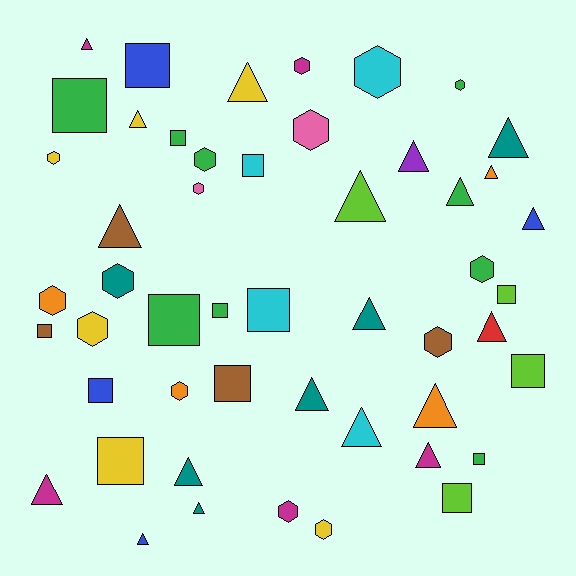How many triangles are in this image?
There are 20 triangles.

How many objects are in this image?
There are 50 objects.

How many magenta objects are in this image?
There are 5 magenta objects.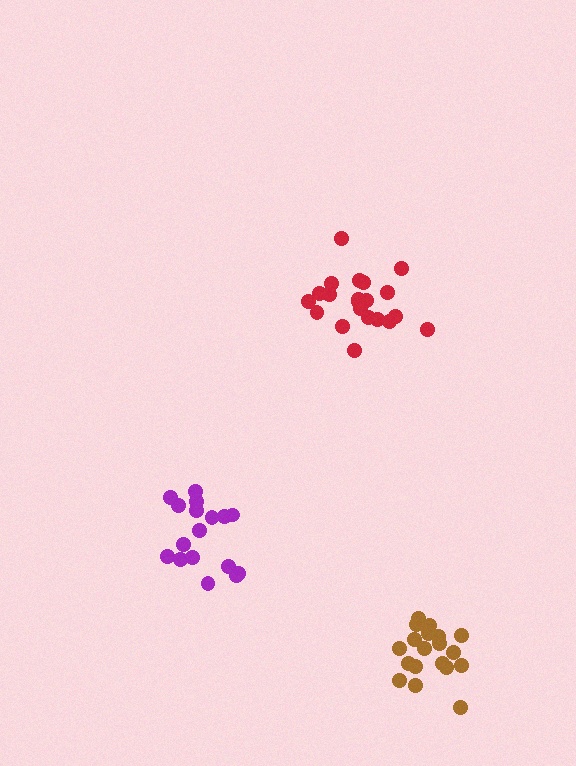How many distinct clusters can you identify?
There are 3 distinct clusters.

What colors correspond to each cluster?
The clusters are colored: red, purple, brown.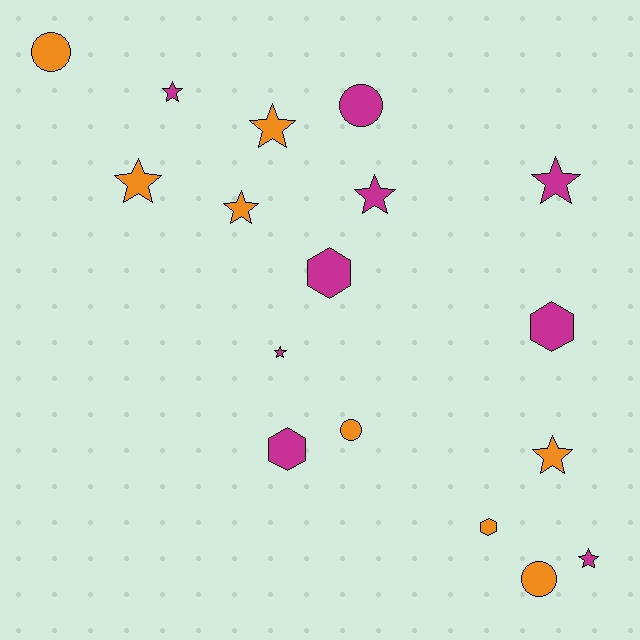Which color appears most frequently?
Magenta, with 9 objects.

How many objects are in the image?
There are 17 objects.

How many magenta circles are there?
There is 1 magenta circle.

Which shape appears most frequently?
Star, with 9 objects.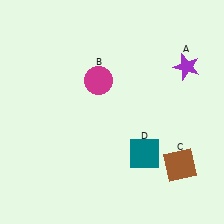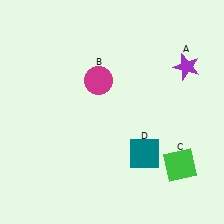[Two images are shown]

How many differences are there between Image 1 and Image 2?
There is 1 difference between the two images.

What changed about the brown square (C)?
In Image 1, C is brown. In Image 2, it changed to green.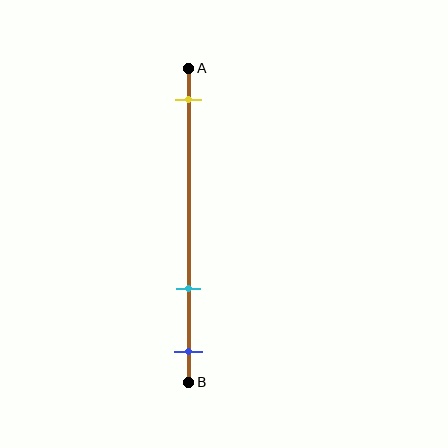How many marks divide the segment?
There are 3 marks dividing the segment.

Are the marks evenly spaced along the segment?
No, the marks are not evenly spaced.